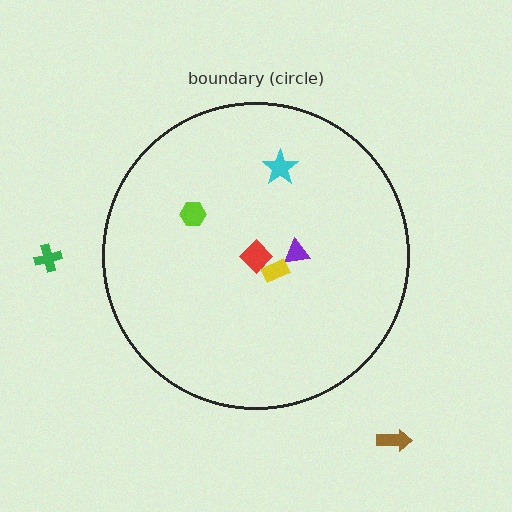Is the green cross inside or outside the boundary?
Outside.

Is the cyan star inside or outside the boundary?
Inside.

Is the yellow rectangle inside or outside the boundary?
Inside.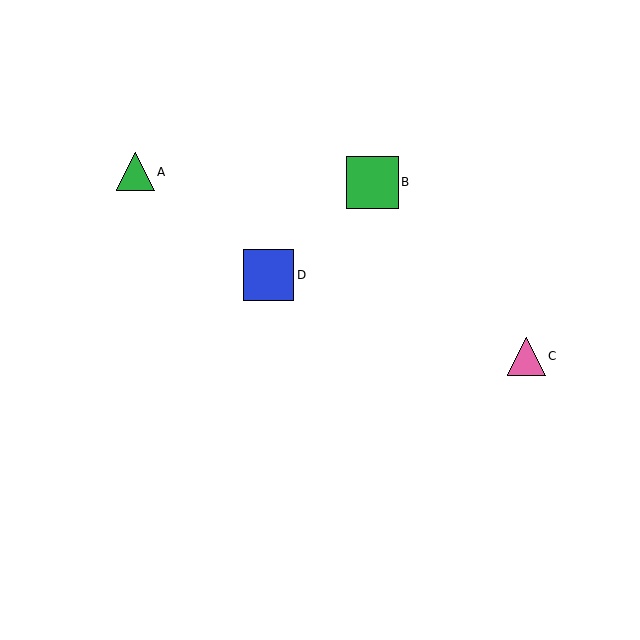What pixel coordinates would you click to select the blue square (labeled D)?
Click at (268, 275) to select the blue square D.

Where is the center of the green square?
The center of the green square is at (372, 182).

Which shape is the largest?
The green square (labeled B) is the largest.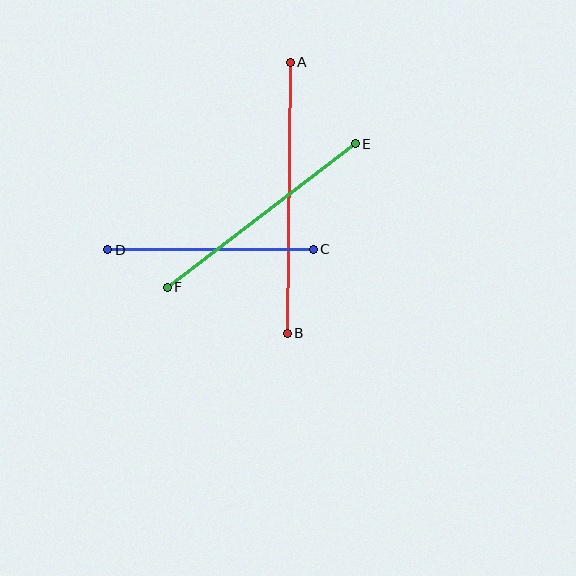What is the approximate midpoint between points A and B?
The midpoint is at approximately (289, 198) pixels.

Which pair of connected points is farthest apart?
Points A and B are farthest apart.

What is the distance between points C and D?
The distance is approximately 205 pixels.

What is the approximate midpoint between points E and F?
The midpoint is at approximately (261, 215) pixels.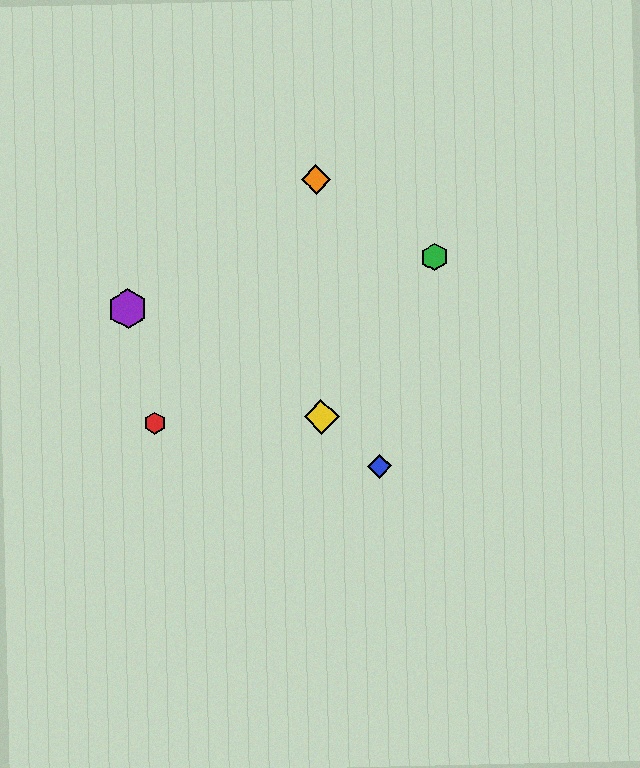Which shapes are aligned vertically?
The yellow diamond, the orange diamond are aligned vertically.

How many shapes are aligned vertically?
2 shapes (the yellow diamond, the orange diamond) are aligned vertically.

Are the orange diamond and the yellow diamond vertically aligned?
Yes, both are at x≈316.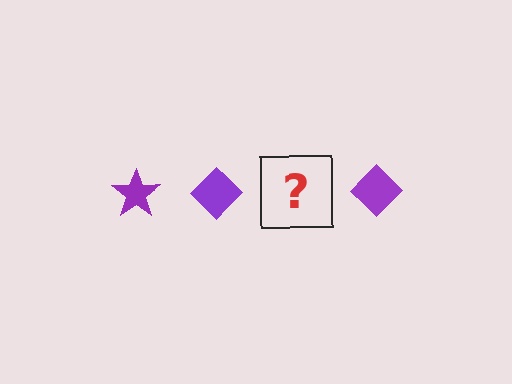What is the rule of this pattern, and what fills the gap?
The rule is that the pattern cycles through star, diamond shapes in purple. The gap should be filled with a purple star.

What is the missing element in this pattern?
The missing element is a purple star.